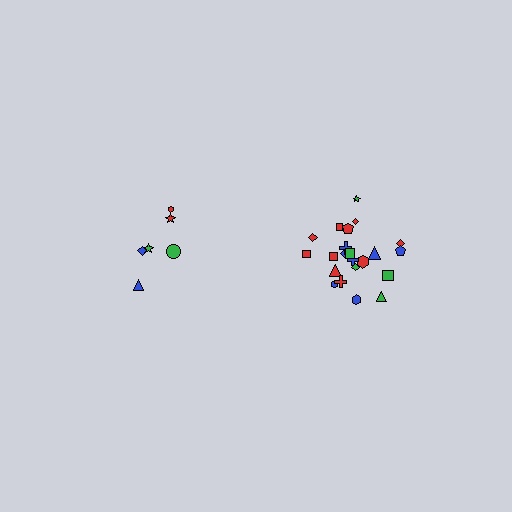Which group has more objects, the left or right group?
The right group.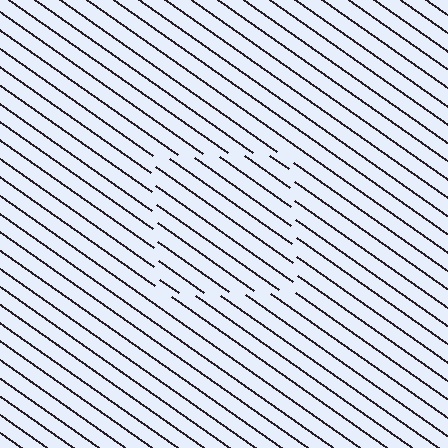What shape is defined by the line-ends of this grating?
An illusory square. The interior of the shape contains the same grating, shifted by half a period — the contour is defined by the phase discontinuity where line-ends from the inner and outer gratings abut.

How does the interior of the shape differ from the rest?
The interior of the shape contains the same grating, shifted by half a period — the contour is defined by the phase discontinuity where line-ends from the inner and outer gratings abut.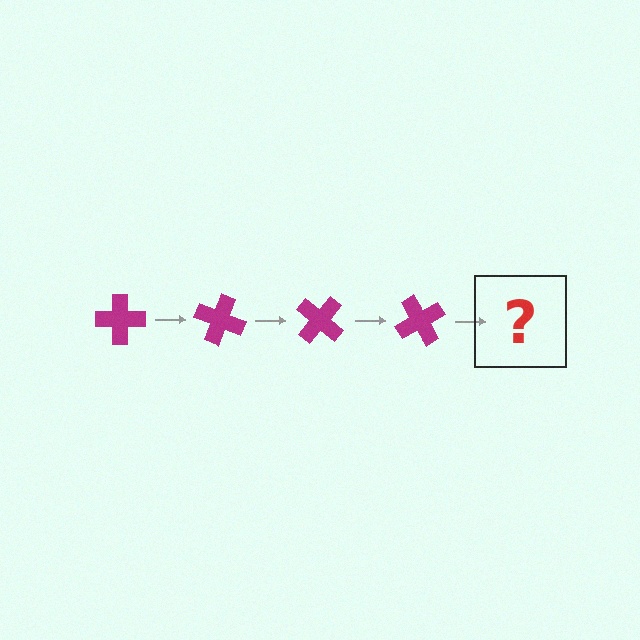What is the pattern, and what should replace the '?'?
The pattern is that the cross rotates 20 degrees each step. The '?' should be a magenta cross rotated 80 degrees.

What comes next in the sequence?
The next element should be a magenta cross rotated 80 degrees.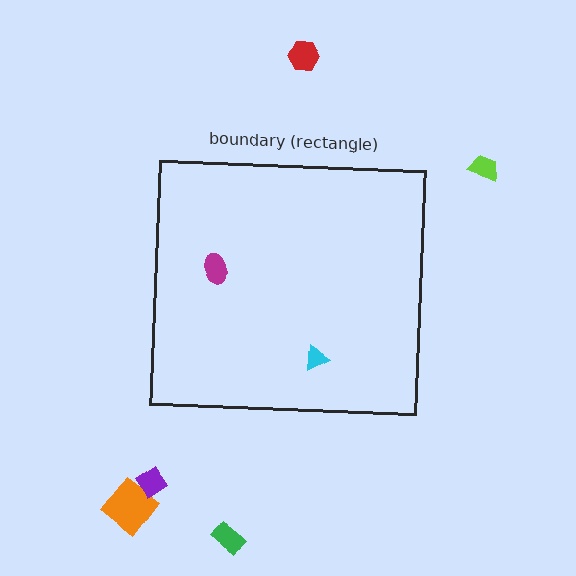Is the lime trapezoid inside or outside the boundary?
Outside.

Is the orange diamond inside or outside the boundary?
Outside.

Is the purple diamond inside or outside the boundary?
Outside.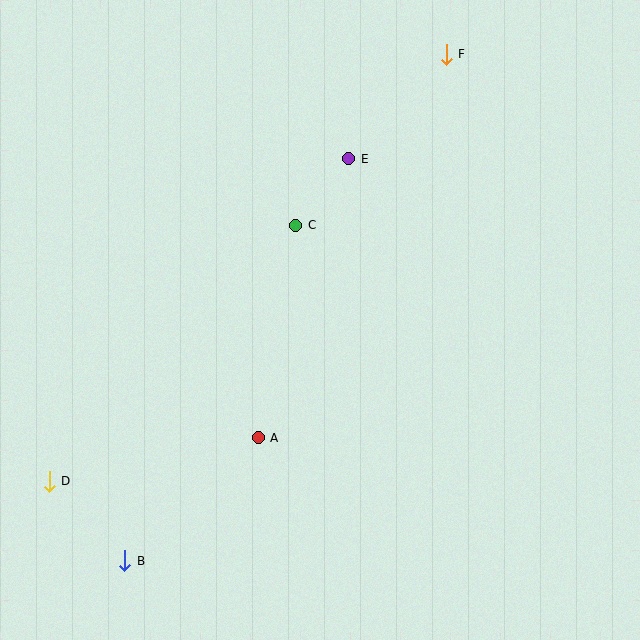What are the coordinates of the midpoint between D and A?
The midpoint between D and A is at (154, 460).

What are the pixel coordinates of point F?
Point F is at (446, 54).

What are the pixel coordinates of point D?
Point D is at (49, 481).